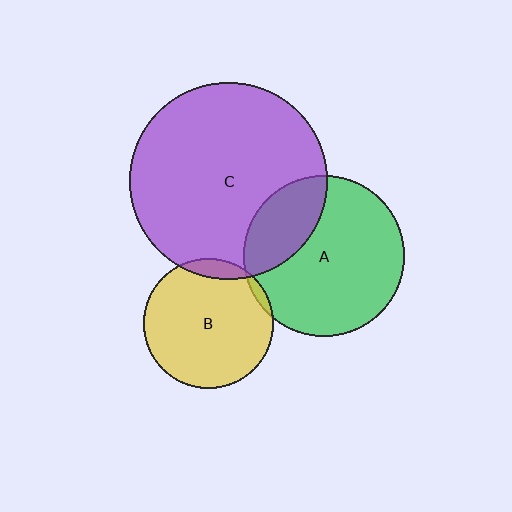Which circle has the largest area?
Circle C (purple).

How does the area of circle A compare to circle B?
Approximately 1.6 times.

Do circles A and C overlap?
Yes.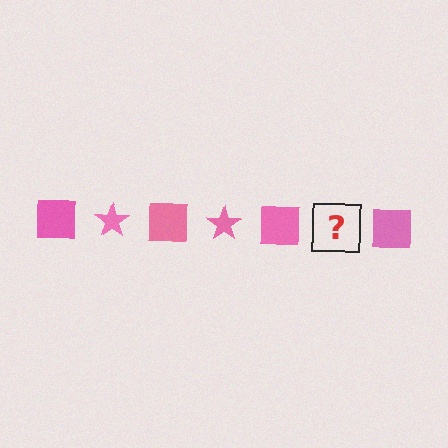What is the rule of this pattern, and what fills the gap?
The rule is that the pattern cycles through square, star shapes in pink. The gap should be filled with a pink star.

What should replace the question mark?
The question mark should be replaced with a pink star.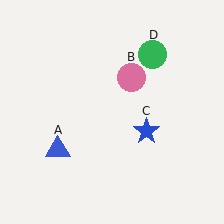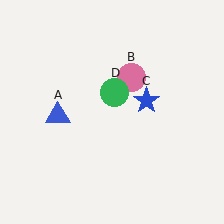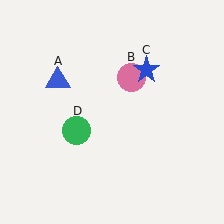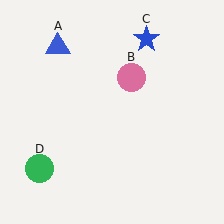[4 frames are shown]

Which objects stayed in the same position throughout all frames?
Pink circle (object B) remained stationary.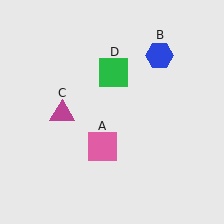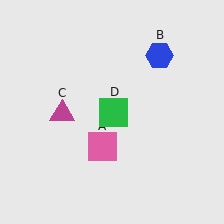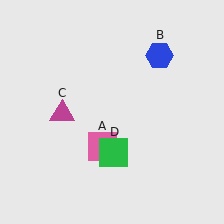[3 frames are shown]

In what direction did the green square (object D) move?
The green square (object D) moved down.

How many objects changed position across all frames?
1 object changed position: green square (object D).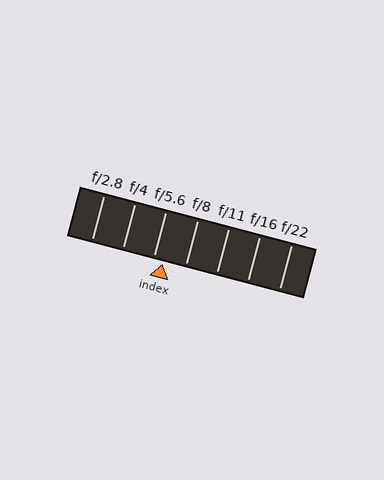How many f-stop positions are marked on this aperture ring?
There are 7 f-stop positions marked.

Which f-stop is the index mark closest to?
The index mark is closest to f/5.6.